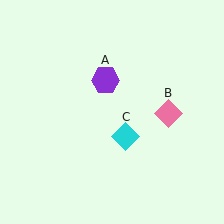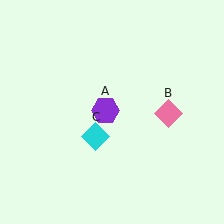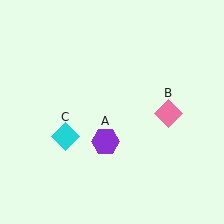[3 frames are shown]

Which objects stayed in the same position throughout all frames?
Pink diamond (object B) remained stationary.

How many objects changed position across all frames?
2 objects changed position: purple hexagon (object A), cyan diamond (object C).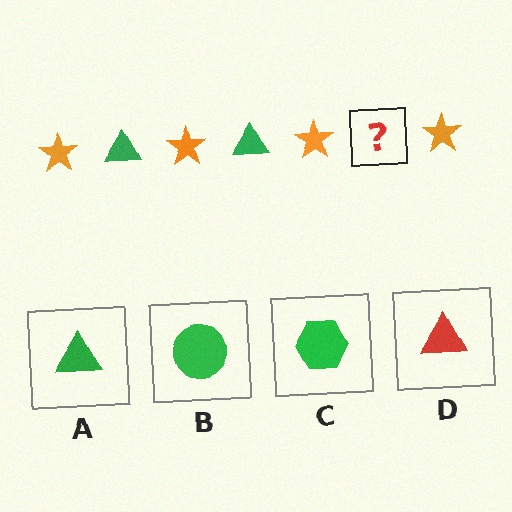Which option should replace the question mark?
Option A.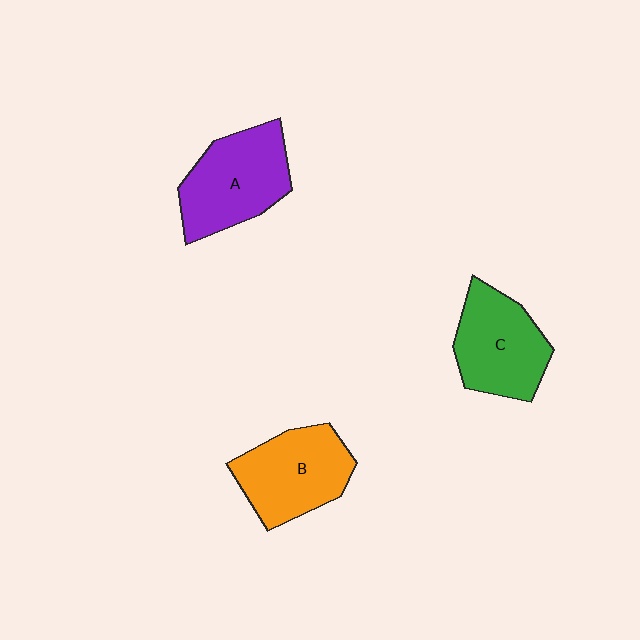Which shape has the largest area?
Shape A (purple).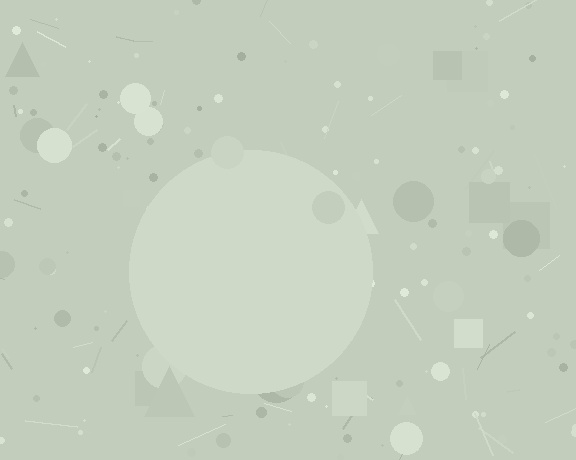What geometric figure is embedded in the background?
A circle is embedded in the background.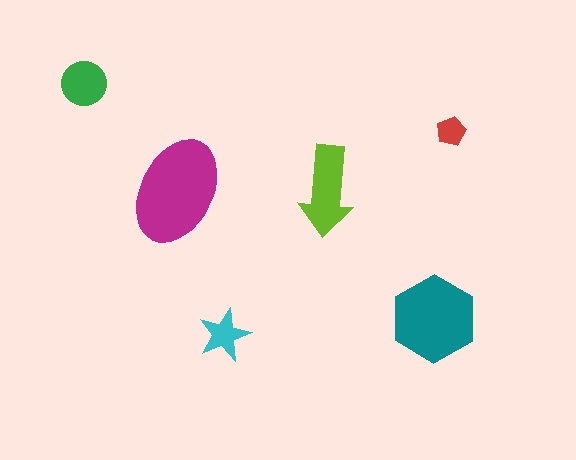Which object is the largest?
The magenta ellipse.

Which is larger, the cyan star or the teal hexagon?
The teal hexagon.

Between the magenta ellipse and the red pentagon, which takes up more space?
The magenta ellipse.